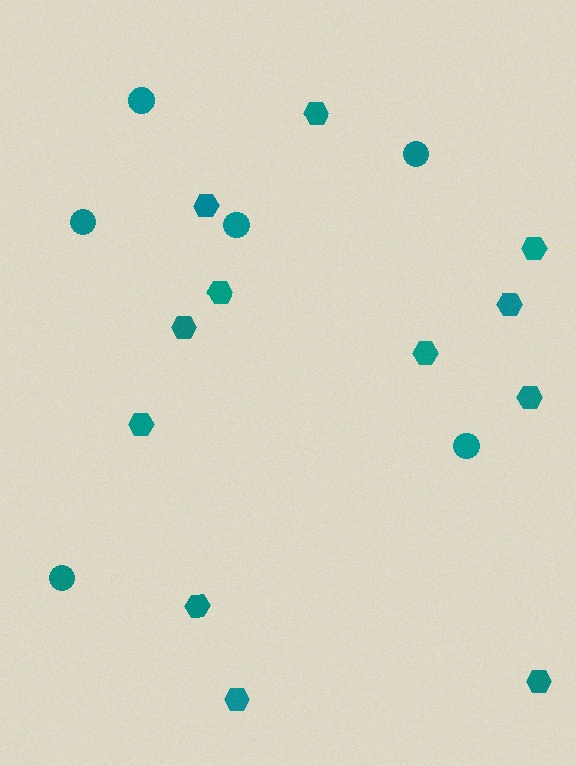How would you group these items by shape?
There are 2 groups: one group of hexagons (12) and one group of circles (6).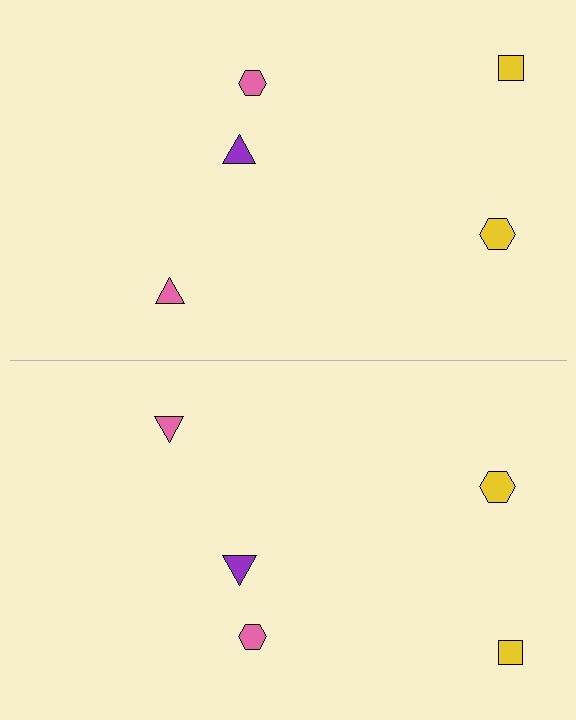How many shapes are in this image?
There are 10 shapes in this image.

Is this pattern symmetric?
Yes, this pattern has bilateral (reflection) symmetry.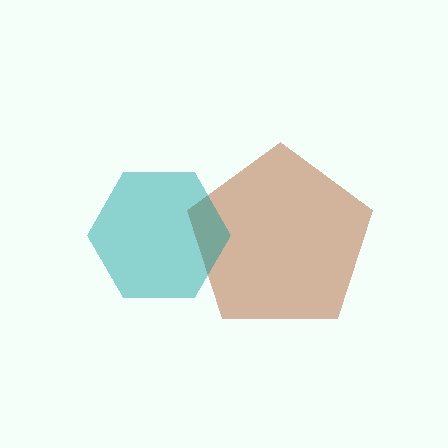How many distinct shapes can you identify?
There are 2 distinct shapes: a brown pentagon, a teal hexagon.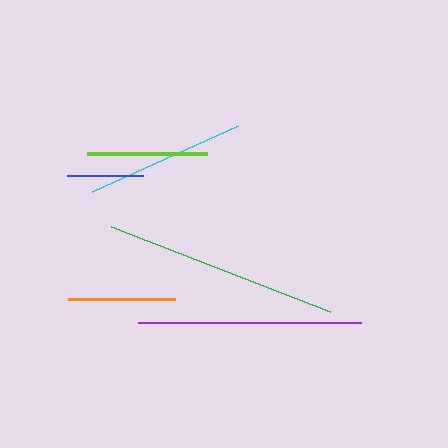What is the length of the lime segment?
The lime segment is approximately 120 pixels long.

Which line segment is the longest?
The green line is the longest at approximately 235 pixels.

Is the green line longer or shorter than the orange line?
The green line is longer than the orange line.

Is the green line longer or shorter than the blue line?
The green line is longer than the blue line.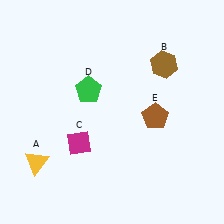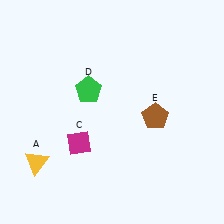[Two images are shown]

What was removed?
The brown hexagon (B) was removed in Image 2.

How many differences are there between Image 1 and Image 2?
There is 1 difference between the two images.